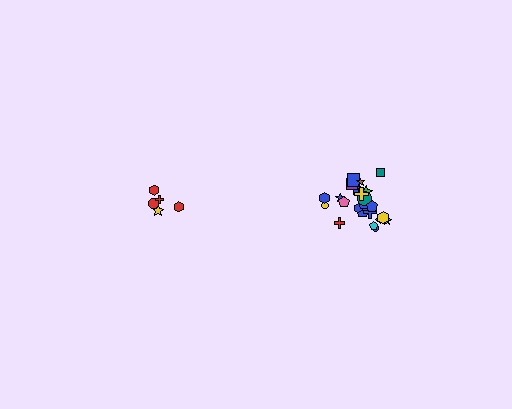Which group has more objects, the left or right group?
The right group.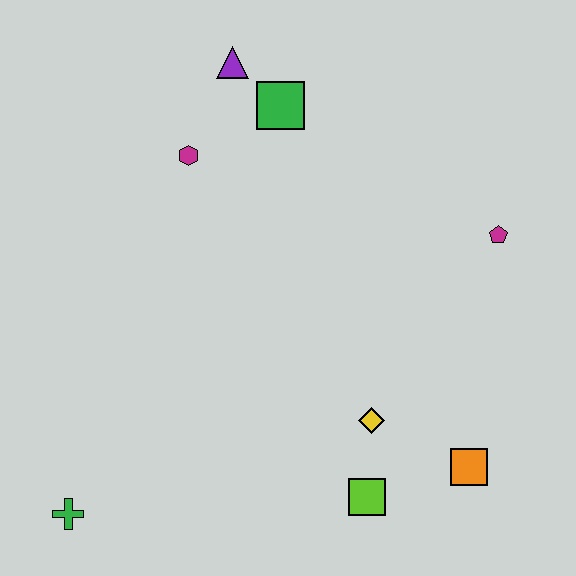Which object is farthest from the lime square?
The purple triangle is farthest from the lime square.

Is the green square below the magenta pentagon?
No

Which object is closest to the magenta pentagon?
The yellow diamond is closest to the magenta pentagon.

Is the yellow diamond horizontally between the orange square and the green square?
Yes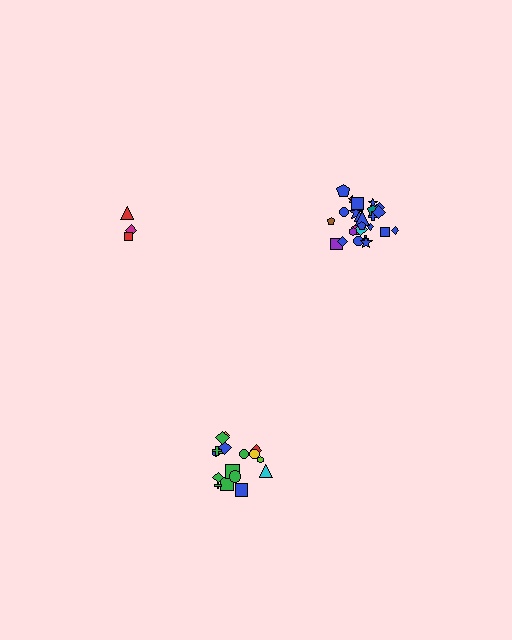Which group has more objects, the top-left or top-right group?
The top-right group.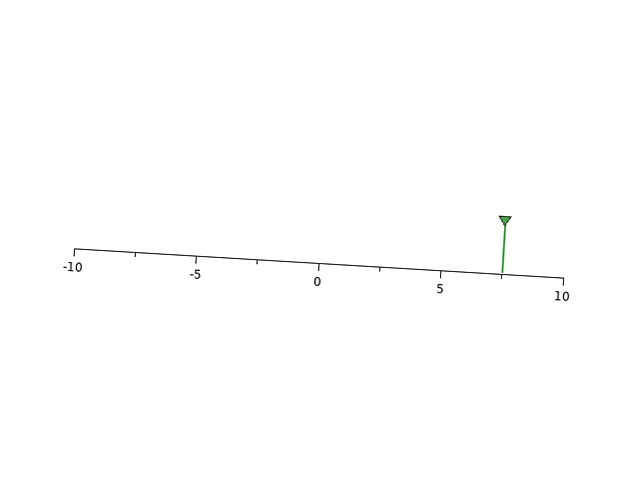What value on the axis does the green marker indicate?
The marker indicates approximately 7.5.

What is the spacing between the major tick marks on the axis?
The major ticks are spaced 5 apart.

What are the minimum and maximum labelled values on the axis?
The axis runs from -10 to 10.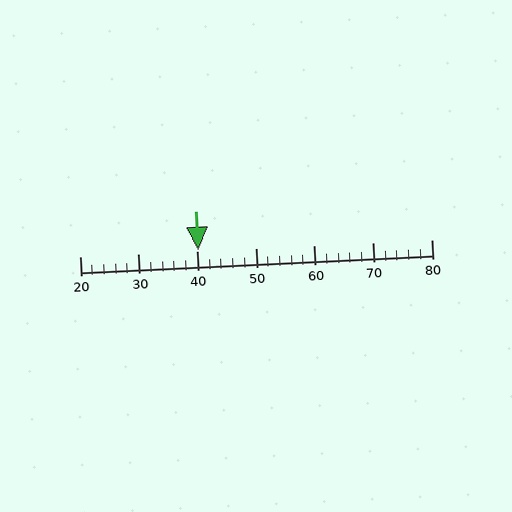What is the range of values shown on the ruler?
The ruler shows values from 20 to 80.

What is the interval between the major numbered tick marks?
The major tick marks are spaced 10 units apart.